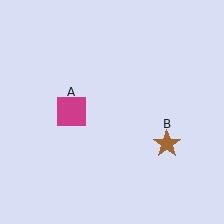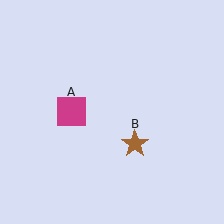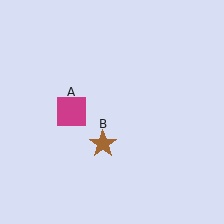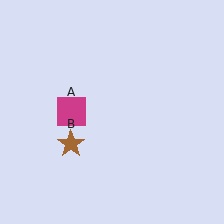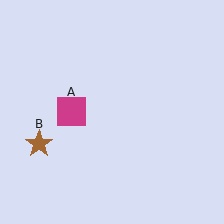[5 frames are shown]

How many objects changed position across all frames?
1 object changed position: brown star (object B).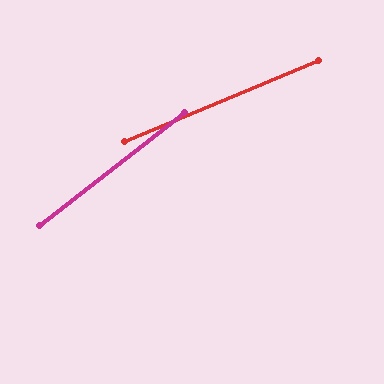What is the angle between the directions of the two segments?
Approximately 15 degrees.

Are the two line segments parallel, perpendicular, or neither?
Neither parallel nor perpendicular — they differ by about 15°.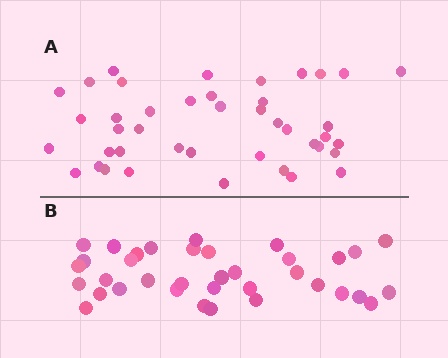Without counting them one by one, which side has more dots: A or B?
Region A (the top region) has more dots.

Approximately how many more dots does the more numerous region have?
Region A has about 6 more dots than region B.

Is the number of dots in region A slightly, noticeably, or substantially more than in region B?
Region A has only slightly more — the two regions are fairly close. The ratio is roughly 1.2 to 1.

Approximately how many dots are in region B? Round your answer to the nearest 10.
About 40 dots. (The exact count is 36, which rounds to 40.)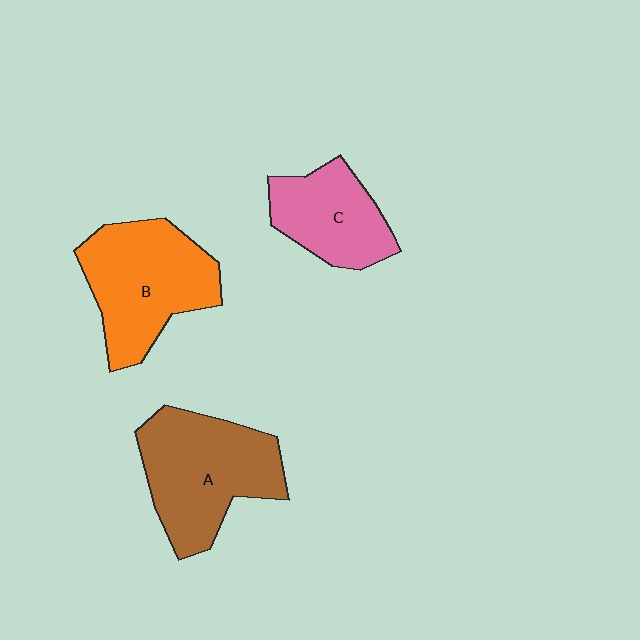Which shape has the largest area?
Shape A (brown).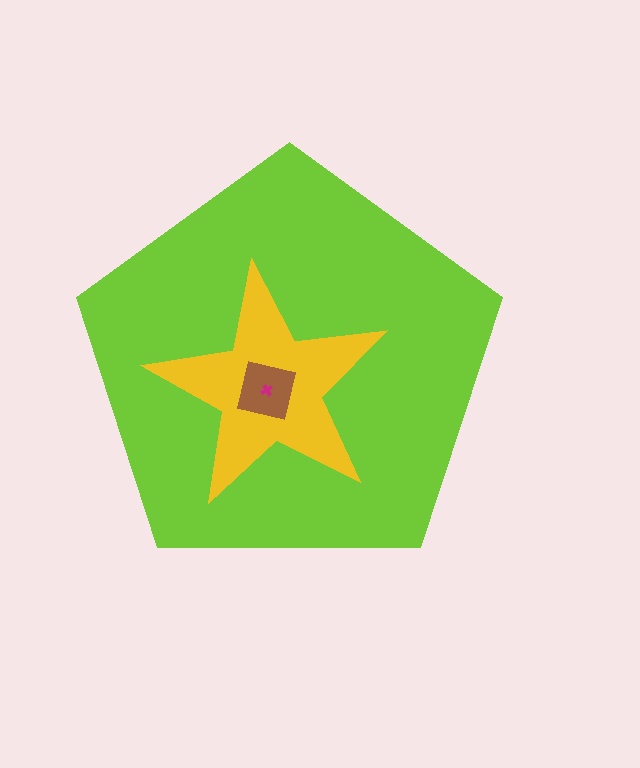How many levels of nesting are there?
4.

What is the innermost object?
The magenta cross.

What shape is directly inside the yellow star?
The brown square.